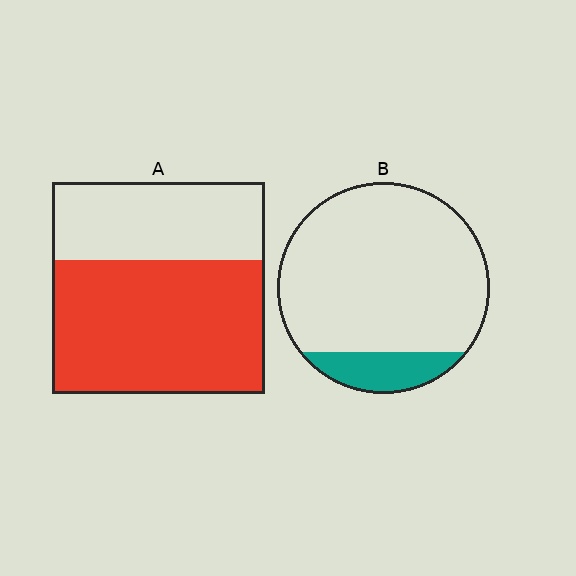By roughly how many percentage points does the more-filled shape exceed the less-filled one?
By roughly 50 percentage points (A over B).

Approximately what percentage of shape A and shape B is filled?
A is approximately 65% and B is approximately 15%.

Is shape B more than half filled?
No.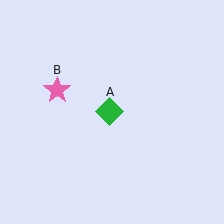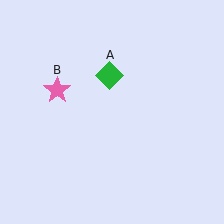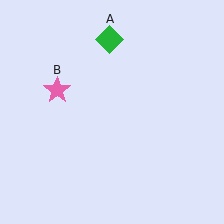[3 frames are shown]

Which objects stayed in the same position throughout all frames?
Pink star (object B) remained stationary.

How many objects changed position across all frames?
1 object changed position: green diamond (object A).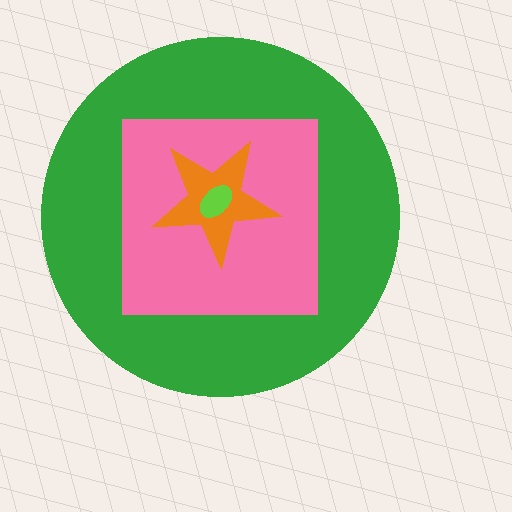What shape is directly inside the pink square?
The orange star.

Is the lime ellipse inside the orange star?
Yes.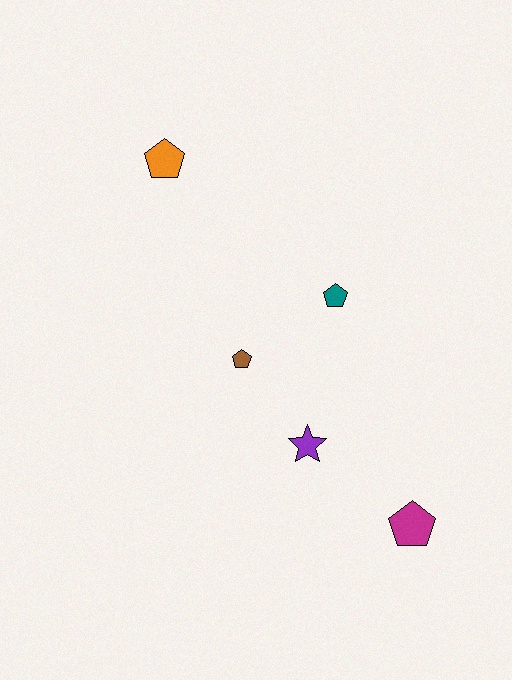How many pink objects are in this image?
There are no pink objects.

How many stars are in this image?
There is 1 star.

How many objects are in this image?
There are 5 objects.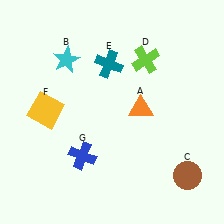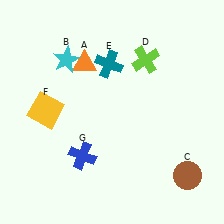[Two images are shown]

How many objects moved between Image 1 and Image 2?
1 object moved between the two images.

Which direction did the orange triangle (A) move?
The orange triangle (A) moved left.